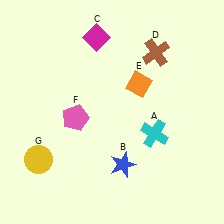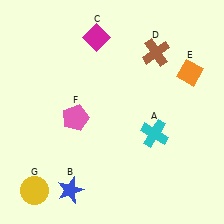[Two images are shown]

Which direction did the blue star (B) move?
The blue star (B) moved left.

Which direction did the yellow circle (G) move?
The yellow circle (G) moved down.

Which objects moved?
The objects that moved are: the blue star (B), the orange diamond (E), the yellow circle (G).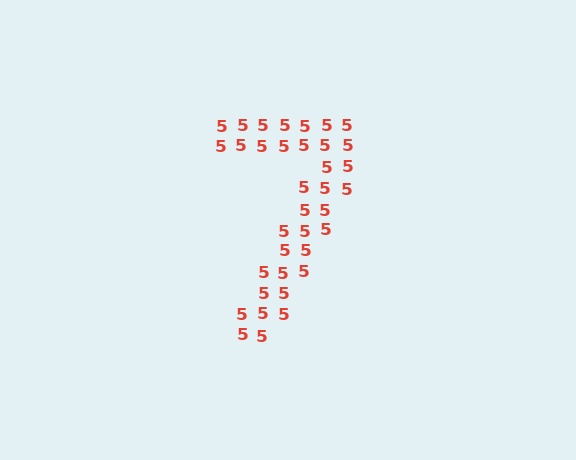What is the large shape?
The large shape is the digit 7.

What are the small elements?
The small elements are digit 5's.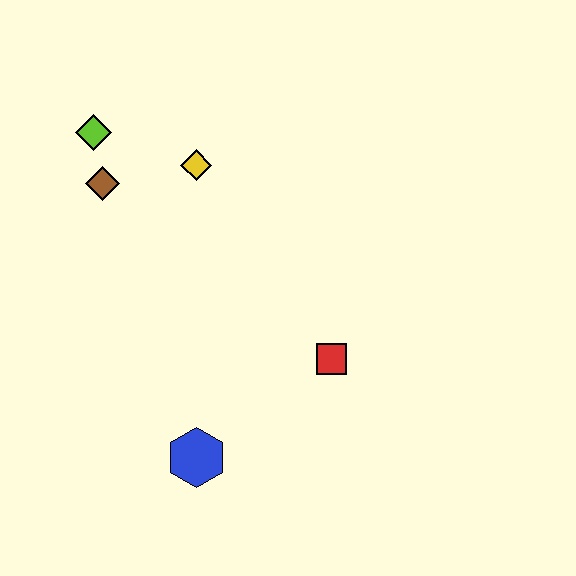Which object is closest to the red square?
The blue hexagon is closest to the red square.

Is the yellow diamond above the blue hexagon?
Yes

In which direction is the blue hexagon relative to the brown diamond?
The blue hexagon is below the brown diamond.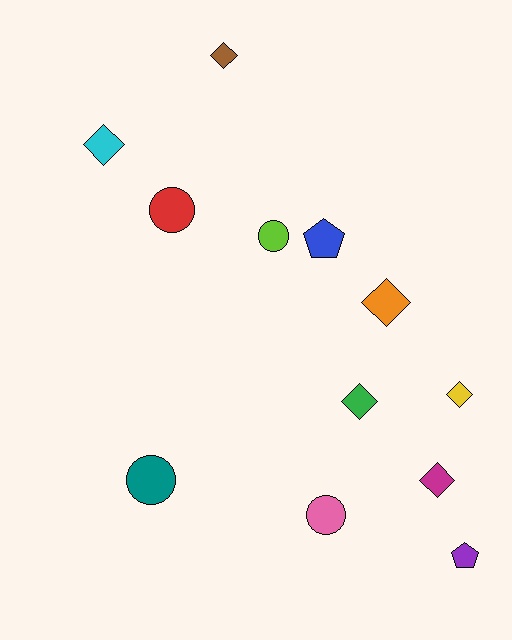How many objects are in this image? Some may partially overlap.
There are 12 objects.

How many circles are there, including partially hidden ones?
There are 4 circles.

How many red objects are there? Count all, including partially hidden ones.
There is 1 red object.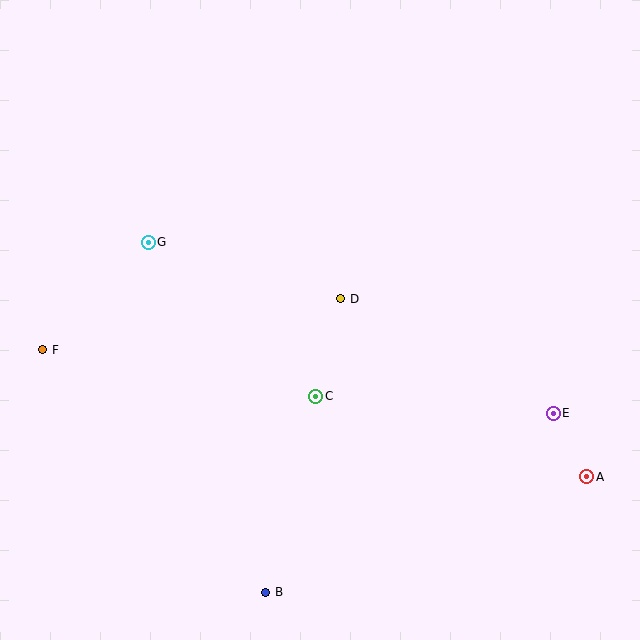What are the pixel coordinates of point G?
Point G is at (148, 242).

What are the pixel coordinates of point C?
Point C is at (316, 396).